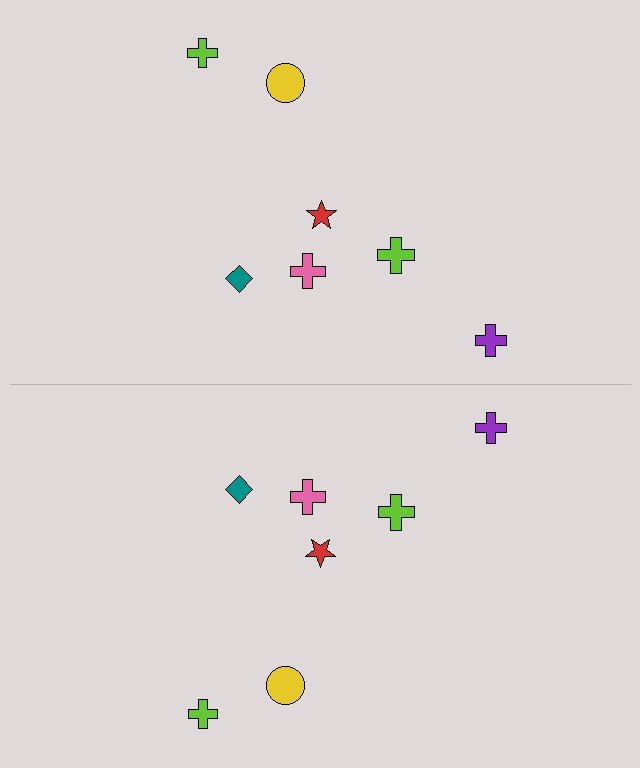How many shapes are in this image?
There are 14 shapes in this image.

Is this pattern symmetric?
Yes, this pattern has bilateral (reflection) symmetry.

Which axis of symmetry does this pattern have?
The pattern has a horizontal axis of symmetry running through the center of the image.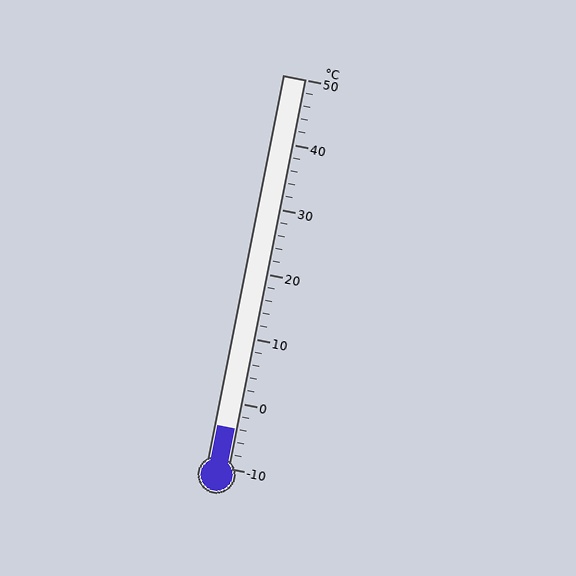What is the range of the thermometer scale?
The thermometer scale ranges from -10°C to 50°C.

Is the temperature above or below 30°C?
The temperature is below 30°C.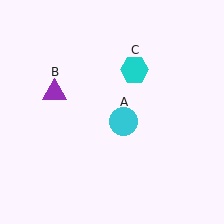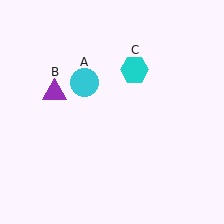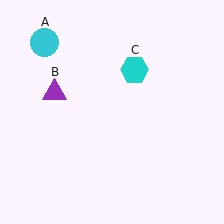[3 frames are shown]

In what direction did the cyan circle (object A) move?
The cyan circle (object A) moved up and to the left.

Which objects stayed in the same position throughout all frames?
Purple triangle (object B) and cyan hexagon (object C) remained stationary.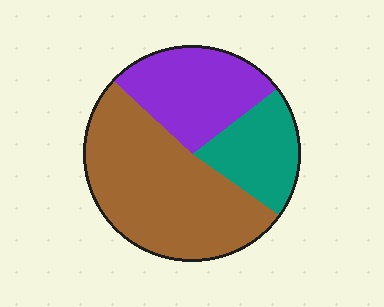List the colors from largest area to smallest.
From largest to smallest: brown, purple, teal.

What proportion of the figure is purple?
Purple takes up between a sixth and a third of the figure.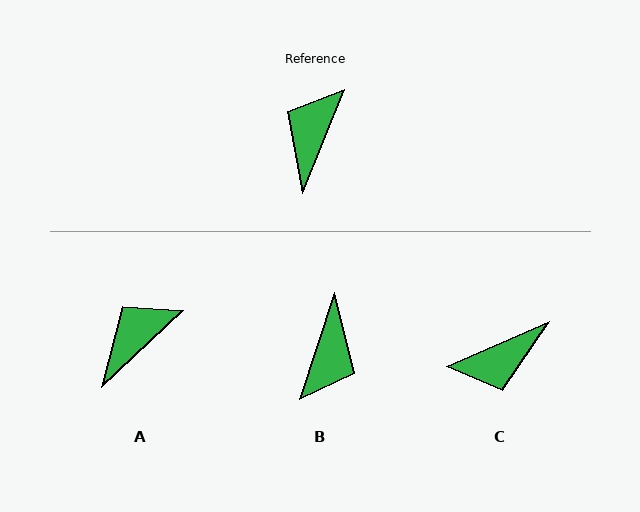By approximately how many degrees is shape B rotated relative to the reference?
Approximately 176 degrees clockwise.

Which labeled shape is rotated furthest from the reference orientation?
B, about 176 degrees away.